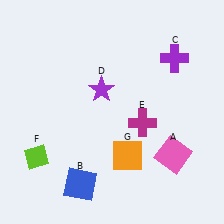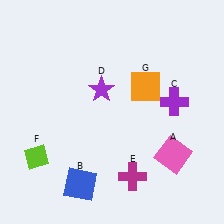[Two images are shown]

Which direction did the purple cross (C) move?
The purple cross (C) moved down.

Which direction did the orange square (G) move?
The orange square (G) moved up.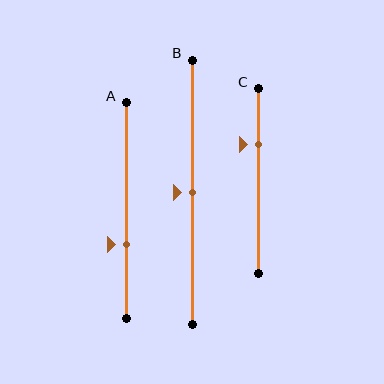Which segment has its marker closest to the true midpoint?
Segment B has its marker closest to the true midpoint.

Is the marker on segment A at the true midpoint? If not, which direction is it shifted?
No, the marker on segment A is shifted downward by about 16% of the segment length.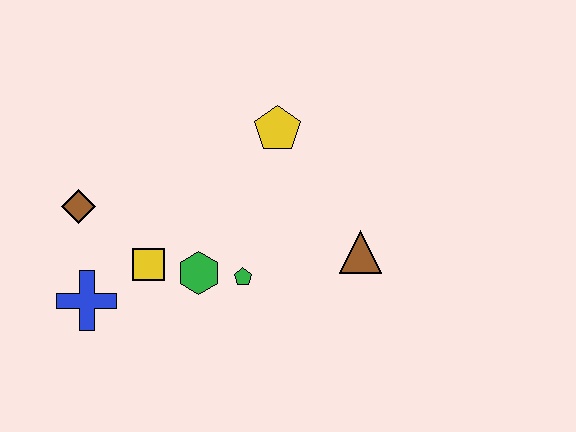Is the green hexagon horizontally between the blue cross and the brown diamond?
No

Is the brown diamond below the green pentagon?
No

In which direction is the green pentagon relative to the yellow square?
The green pentagon is to the right of the yellow square.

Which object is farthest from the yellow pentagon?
The blue cross is farthest from the yellow pentagon.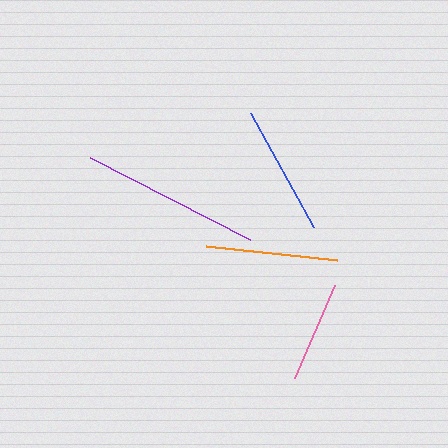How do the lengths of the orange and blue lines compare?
The orange and blue lines are approximately the same length.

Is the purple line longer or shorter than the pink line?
The purple line is longer than the pink line.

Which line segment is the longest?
The purple line is the longest at approximately 180 pixels.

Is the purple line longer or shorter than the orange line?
The purple line is longer than the orange line.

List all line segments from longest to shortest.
From longest to shortest: purple, orange, blue, pink.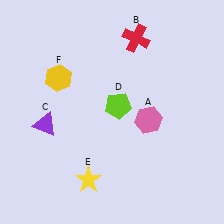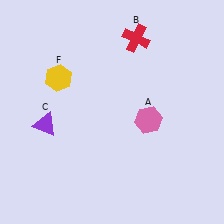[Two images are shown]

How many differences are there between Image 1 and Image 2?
There are 2 differences between the two images.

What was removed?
The lime pentagon (D), the yellow star (E) were removed in Image 2.